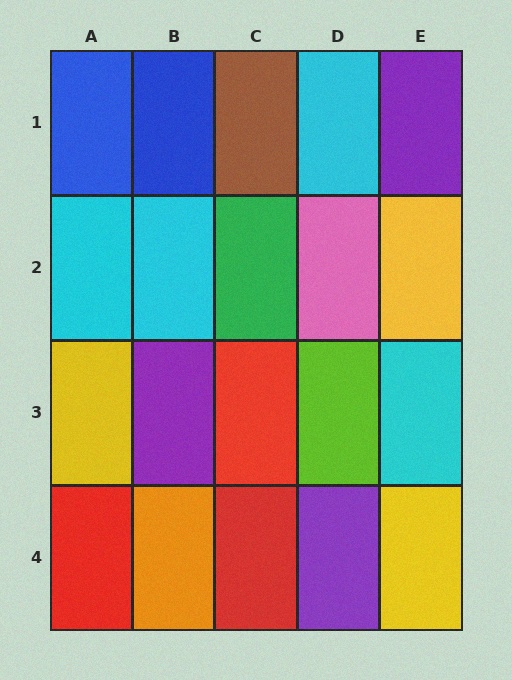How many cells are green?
1 cell is green.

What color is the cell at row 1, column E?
Purple.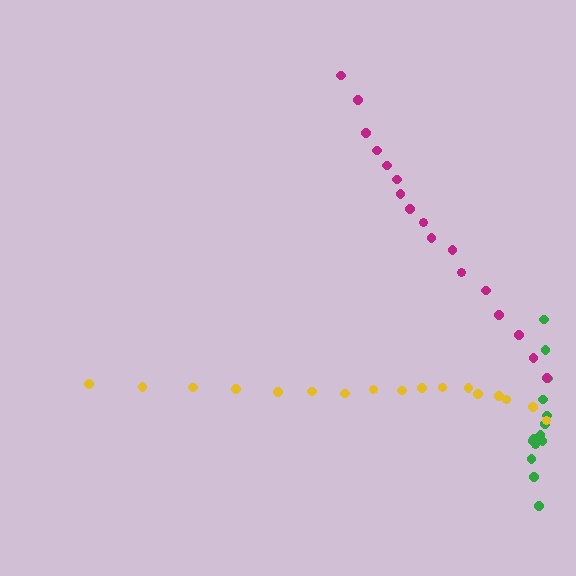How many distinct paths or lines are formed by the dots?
There are 3 distinct paths.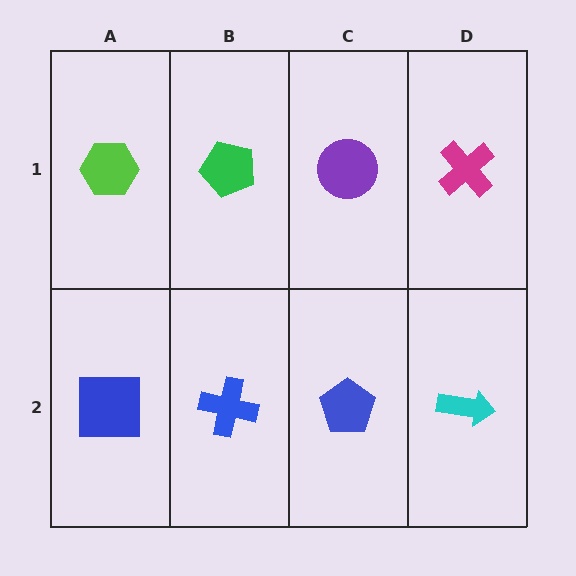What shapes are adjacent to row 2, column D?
A magenta cross (row 1, column D), a blue pentagon (row 2, column C).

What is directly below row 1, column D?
A cyan arrow.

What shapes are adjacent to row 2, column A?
A lime hexagon (row 1, column A), a blue cross (row 2, column B).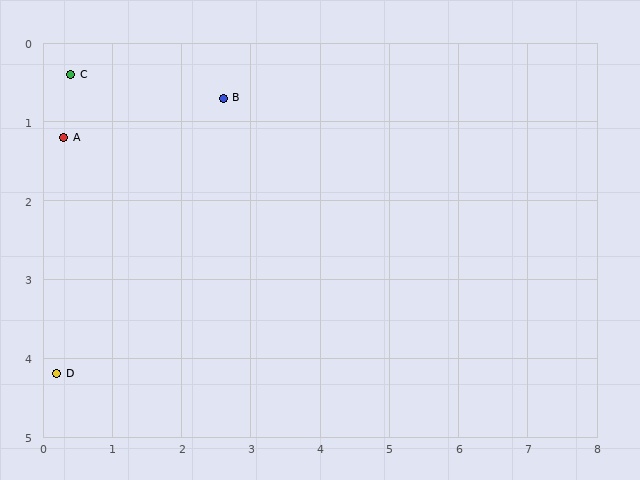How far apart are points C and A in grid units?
Points C and A are about 0.8 grid units apart.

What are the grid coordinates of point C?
Point C is at approximately (0.4, 0.4).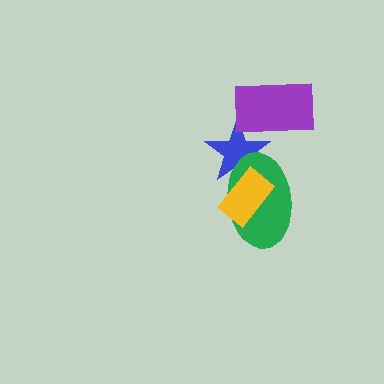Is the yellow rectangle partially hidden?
No, no other shape covers it.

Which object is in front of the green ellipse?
The yellow rectangle is in front of the green ellipse.